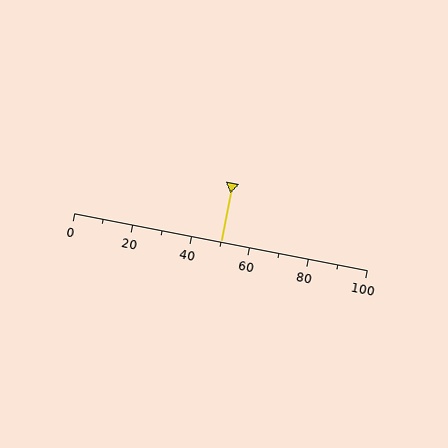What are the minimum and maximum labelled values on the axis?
The axis runs from 0 to 100.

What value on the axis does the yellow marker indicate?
The marker indicates approximately 50.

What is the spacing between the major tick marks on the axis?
The major ticks are spaced 20 apart.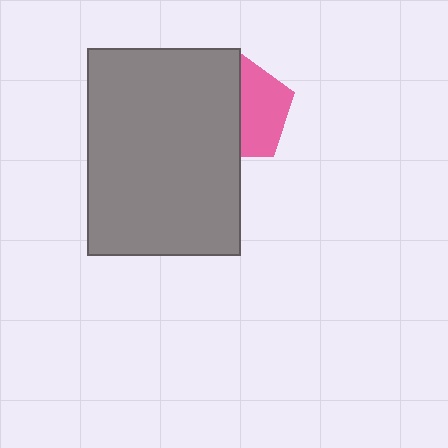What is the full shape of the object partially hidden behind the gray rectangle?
The partially hidden object is a pink pentagon.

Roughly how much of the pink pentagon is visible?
About half of it is visible (roughly 47%).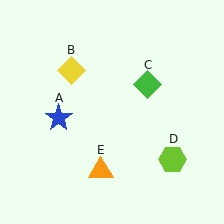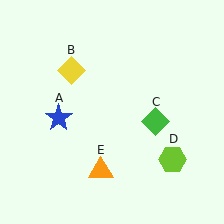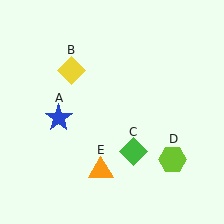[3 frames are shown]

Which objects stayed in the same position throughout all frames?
Blue star (object A) and yellow diamond (object B) and lime hexagon (object D) and orange triangle (object E) remained stationary.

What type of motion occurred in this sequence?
The green diamond (object C) rotated clockwise around the center of the scene.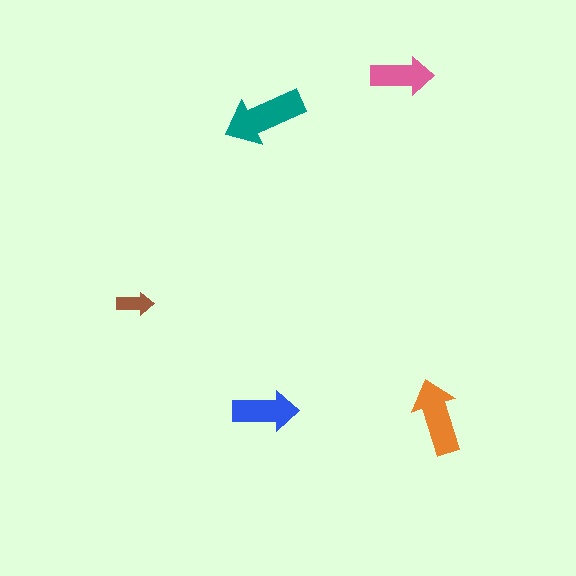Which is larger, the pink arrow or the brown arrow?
The pink one.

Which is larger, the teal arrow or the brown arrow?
The teal one.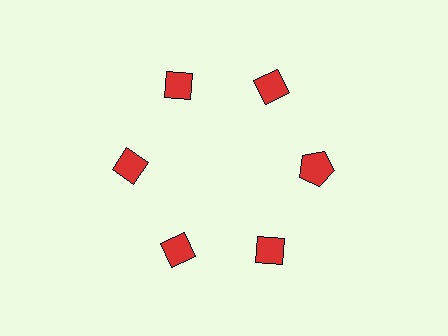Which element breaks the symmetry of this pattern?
The red pentagon at roughly the 3 o'clock position breaks the symmetry. All other shapes are red diamonds.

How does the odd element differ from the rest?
It has a different shape: pentagon instead of diamond.